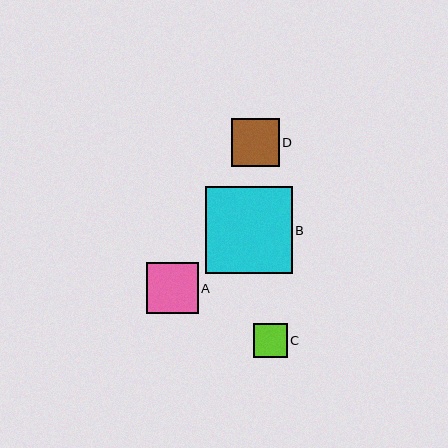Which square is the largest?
Square B is the largest with a size of approximately 87 pixels.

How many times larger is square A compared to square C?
Square A is approximately 1.5 times the size of square C.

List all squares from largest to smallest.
From largest to smallest: B, A, D, C.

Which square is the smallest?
Square C is the smallest with a size of approximately 34 pixels.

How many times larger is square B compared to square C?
Square B is approximately 2.5 times the size of square C.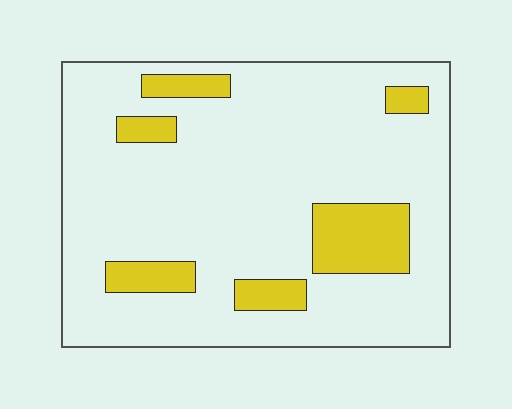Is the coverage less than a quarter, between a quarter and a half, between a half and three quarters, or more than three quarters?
Less than a quarter.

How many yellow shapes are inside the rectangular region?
6.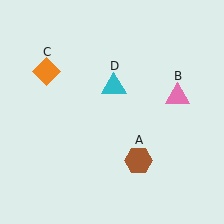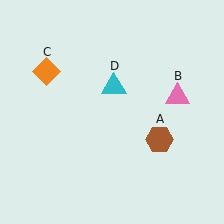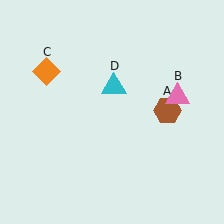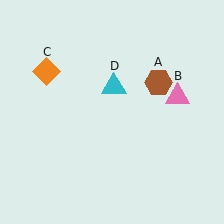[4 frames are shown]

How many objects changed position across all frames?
1 object changed position: brown hexagon (object A).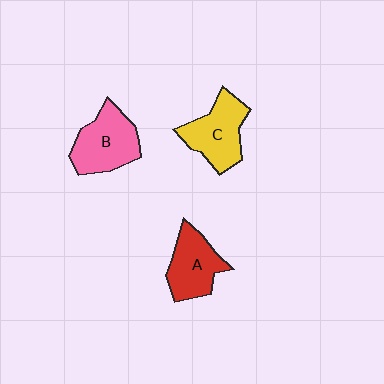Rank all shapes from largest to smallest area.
From largest to smallest: B (pink), C (yellow), A (red).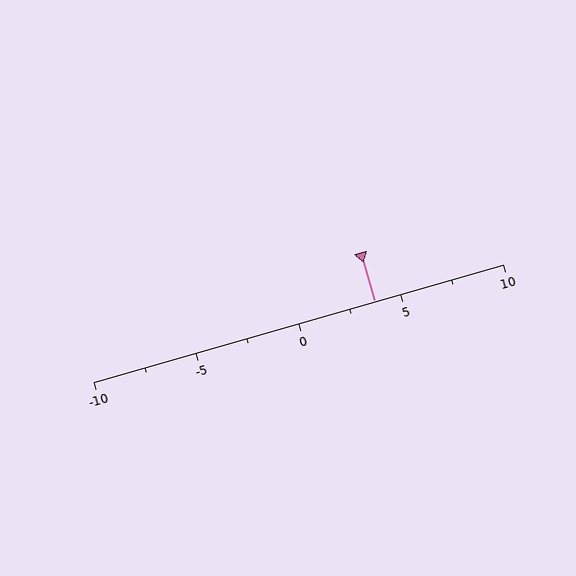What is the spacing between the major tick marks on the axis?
The major ticks are spaced 5 apart.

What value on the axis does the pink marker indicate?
The marker indicates approximately 3.8.